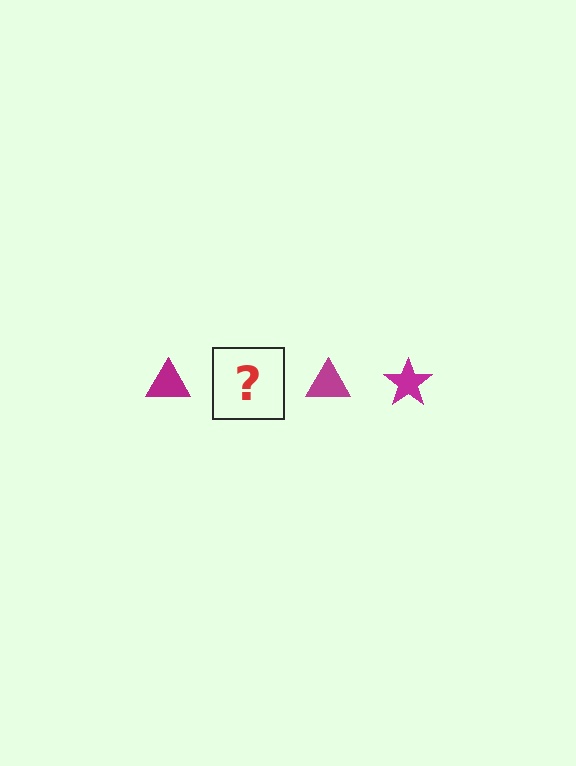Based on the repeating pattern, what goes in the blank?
The blank should be a magenta star.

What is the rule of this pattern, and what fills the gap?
The rule is that the pattern cycles through triangle, star shapes in magenta. The gap should be filled with a magenta star.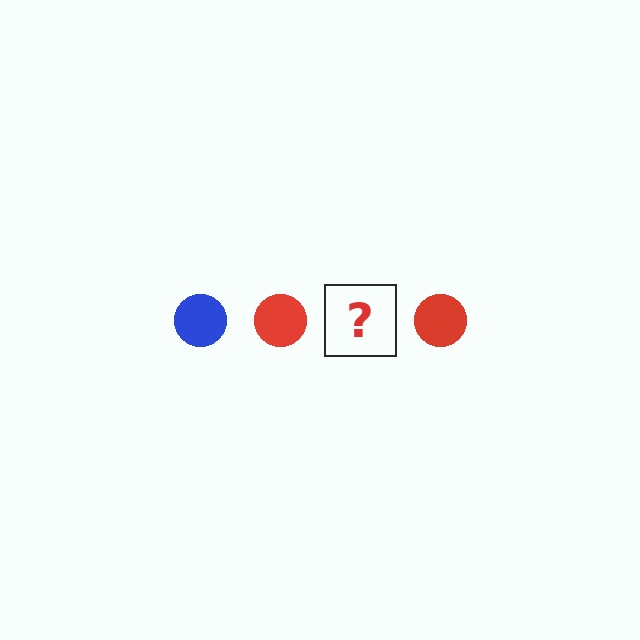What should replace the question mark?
The question mark should be replaced with a blue circle.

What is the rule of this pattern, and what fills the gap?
The rule is that the pattern cycles through blue, red circles. The gap should be filled with a blue circle.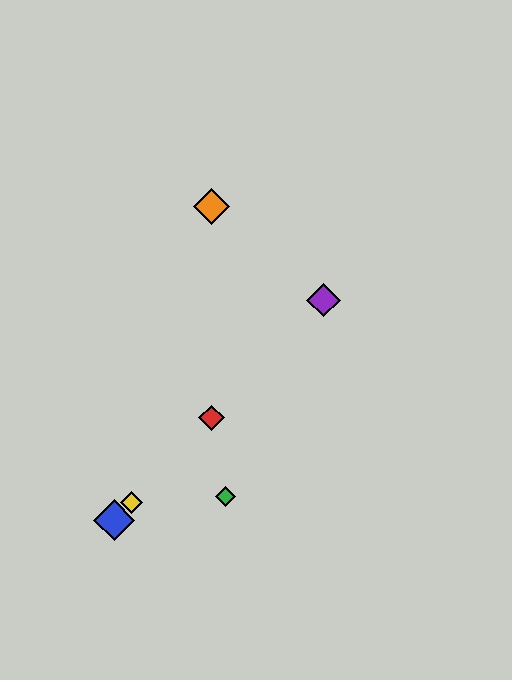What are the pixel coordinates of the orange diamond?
The orange diamond is at (211, 207).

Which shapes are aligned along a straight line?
The red diamond, the blue diamond, the yellow diamond, the purple diamond are aligned along a straight line.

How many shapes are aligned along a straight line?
4 shapes (the red diamond, the blue diamond, the yellow diamond, the purple diamond) are aligned along a straight line.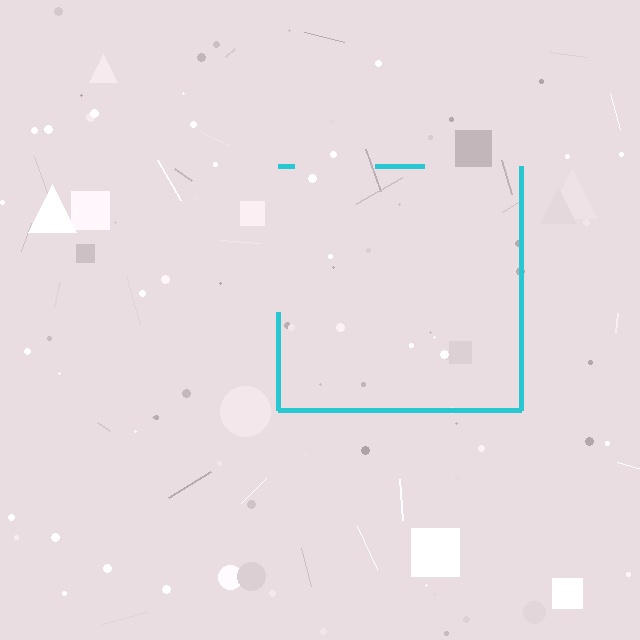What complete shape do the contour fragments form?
The contour fragments form a square.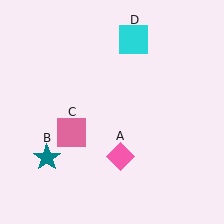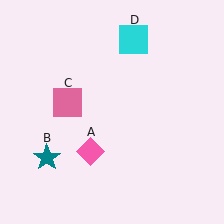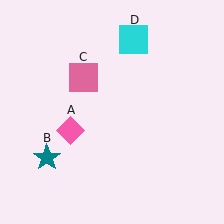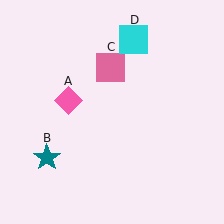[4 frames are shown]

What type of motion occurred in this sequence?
The pink diamond (object A), pink square (object C) rotated clockwise around the center of the scene.